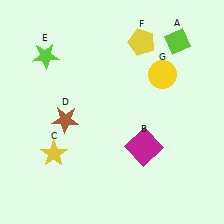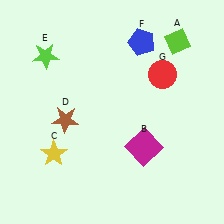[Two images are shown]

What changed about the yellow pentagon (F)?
In Image 1, F is yellow. In Image 2, it changed to blue.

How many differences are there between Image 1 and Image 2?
There are 2 differences between the two images.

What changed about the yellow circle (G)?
In Image 1, G is yellow. In Image 2, it changed to red.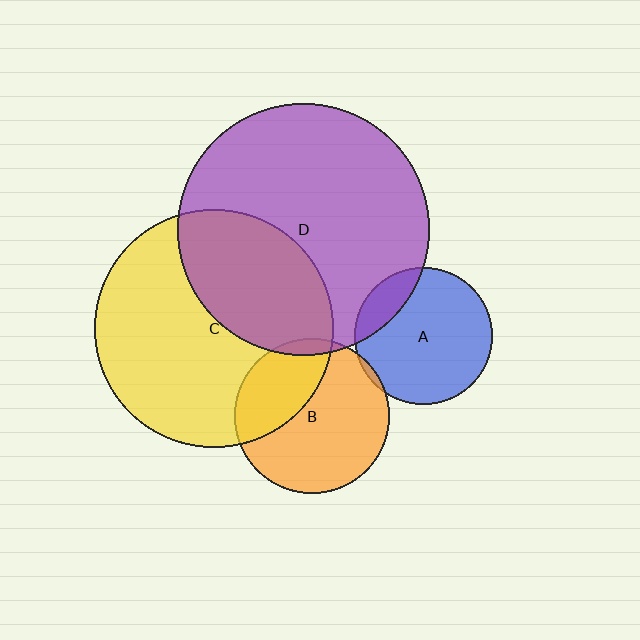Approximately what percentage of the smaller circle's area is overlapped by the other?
Approximately 15%.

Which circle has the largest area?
Circle D (purple).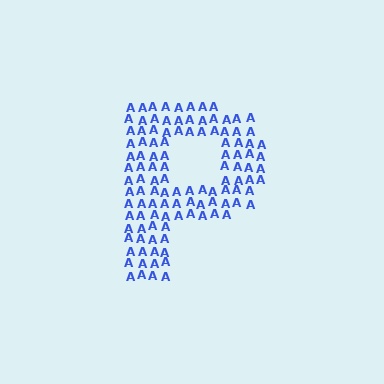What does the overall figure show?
The overall figure shows the letter P.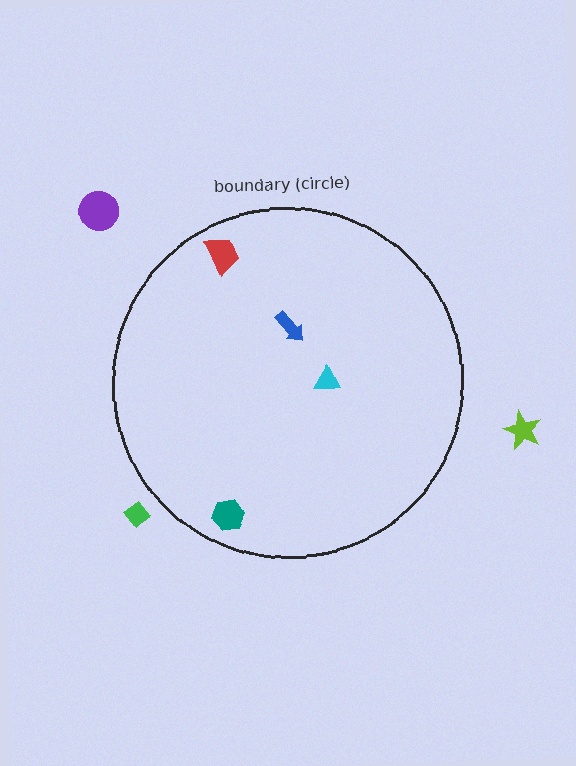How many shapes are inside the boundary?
4 inside, 3 outside.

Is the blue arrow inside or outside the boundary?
Inside.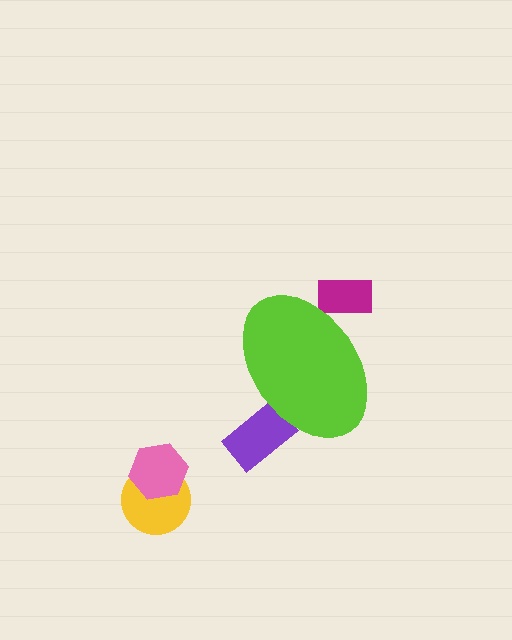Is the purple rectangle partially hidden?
Yes, the purple rectangle is partially hidden behind the lime ellipse.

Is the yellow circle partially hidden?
No, the yellow circle is fully visible.